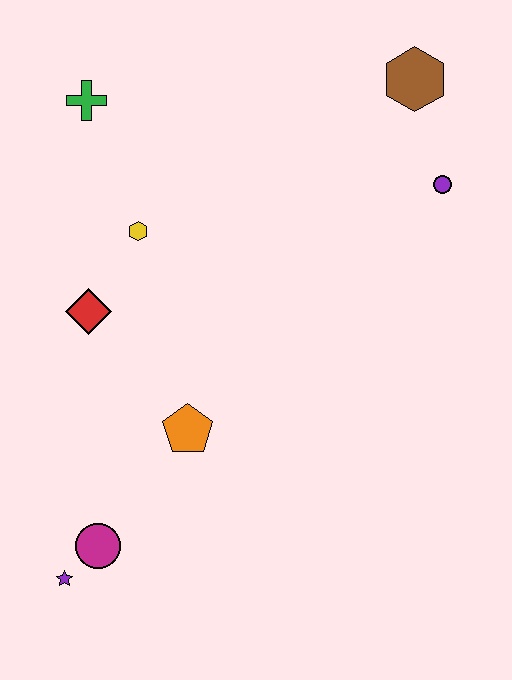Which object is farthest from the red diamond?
The brown hexagon is farthest from the red diamond.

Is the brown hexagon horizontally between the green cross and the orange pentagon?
No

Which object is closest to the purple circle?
The brown hexagon is closest to the purple circle.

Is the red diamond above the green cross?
No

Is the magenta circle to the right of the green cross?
Yes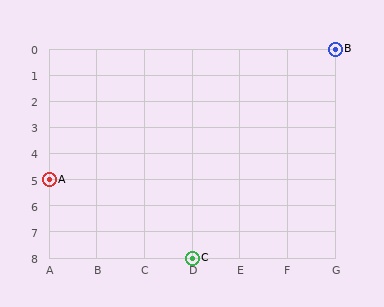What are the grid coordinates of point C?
Point C is at grid coordinates (D, 8).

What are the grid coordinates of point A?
Point A is at grid coordinates (A, 5).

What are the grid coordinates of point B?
Point B is at grid coordinates (G, 0).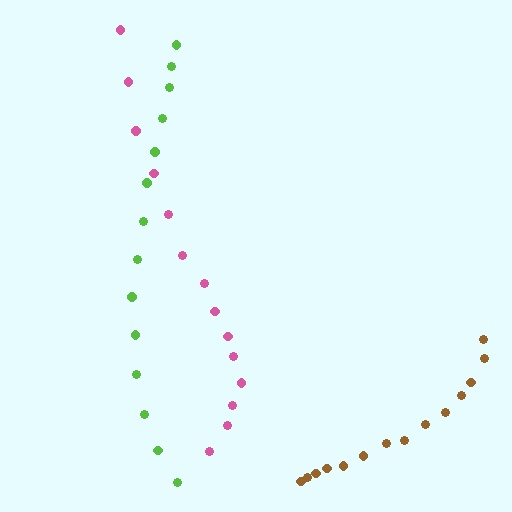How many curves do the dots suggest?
There are 3 distinct paths.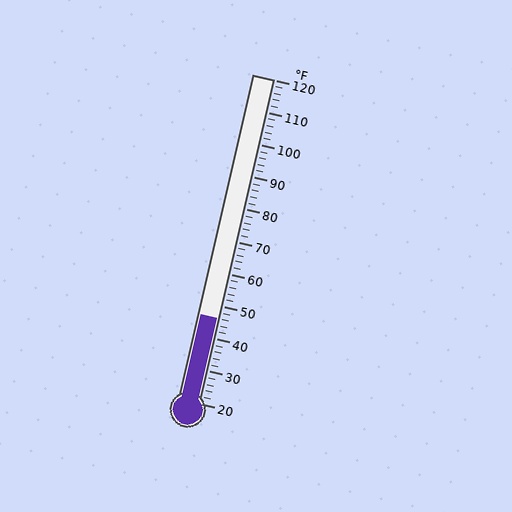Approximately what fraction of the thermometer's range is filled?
The thermometer is filled to approximately 25% of its range.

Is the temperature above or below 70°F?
The temperature is below 70°F.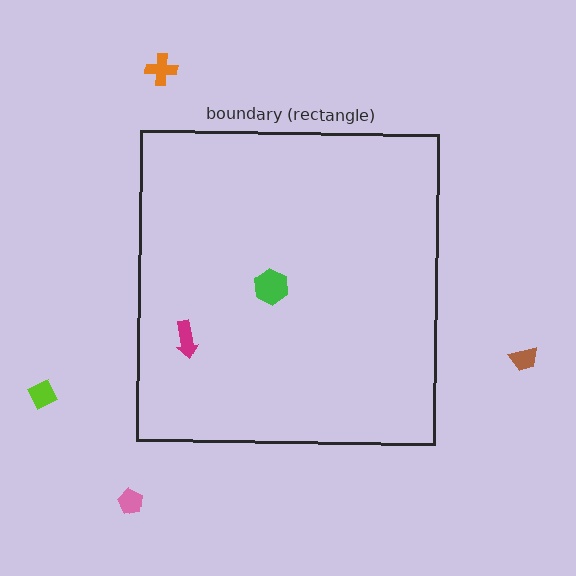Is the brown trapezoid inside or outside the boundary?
Outside.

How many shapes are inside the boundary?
2 inside, 4 outside.